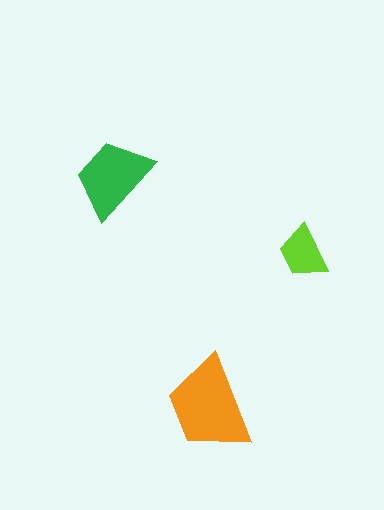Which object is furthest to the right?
The lime trapezoid is rightmost.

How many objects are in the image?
There are 3 objects in the image.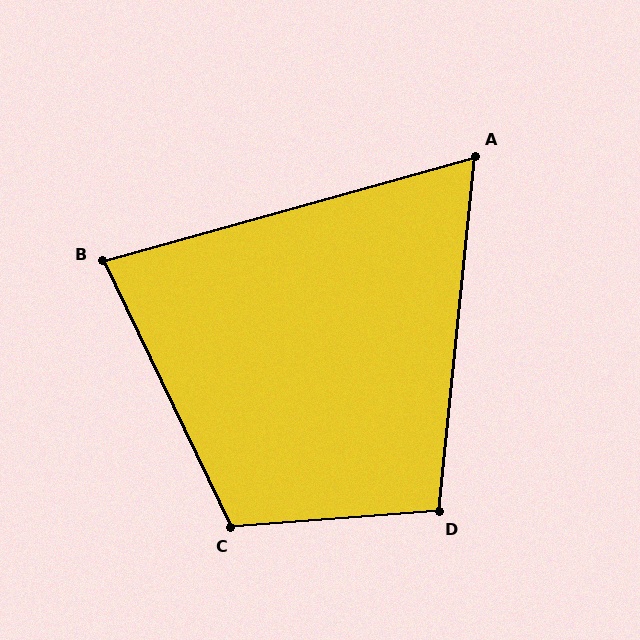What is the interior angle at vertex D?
Approximately 100 degrees (obtuse).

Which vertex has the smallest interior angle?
A, at approximately 69 degrees.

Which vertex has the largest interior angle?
C, at approximately 111 degrees.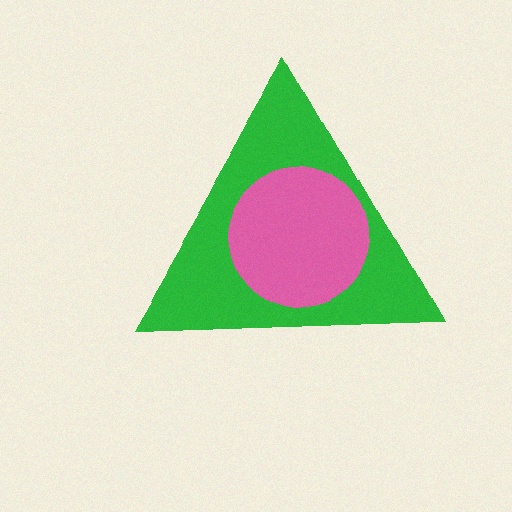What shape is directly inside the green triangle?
The pink circle.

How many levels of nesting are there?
2.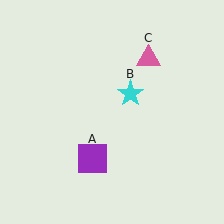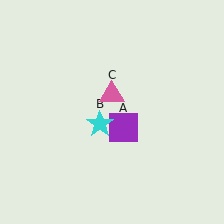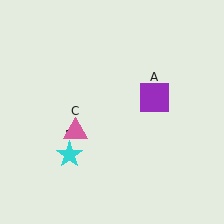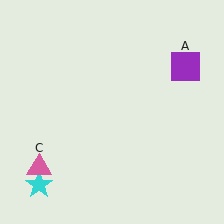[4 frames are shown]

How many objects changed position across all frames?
3 objects changed position: purple square (object A), cyan star (object B), pink triangle (object C).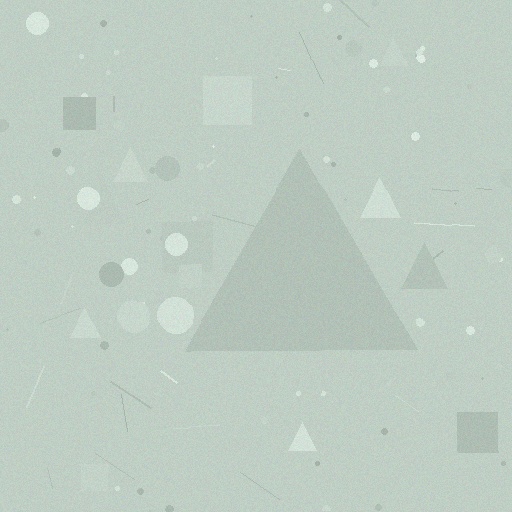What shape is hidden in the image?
A triangle is hidden in the image.